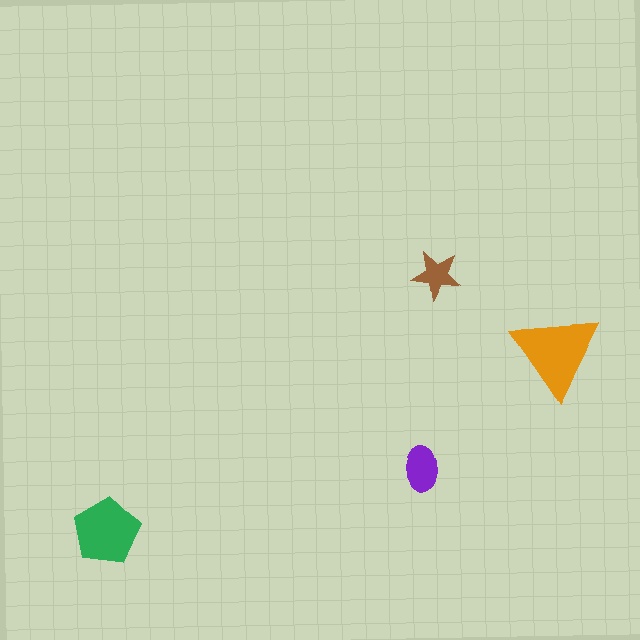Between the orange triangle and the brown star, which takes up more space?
The orange triangle.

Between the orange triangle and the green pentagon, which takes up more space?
The orange triangle.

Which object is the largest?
The orange triangle.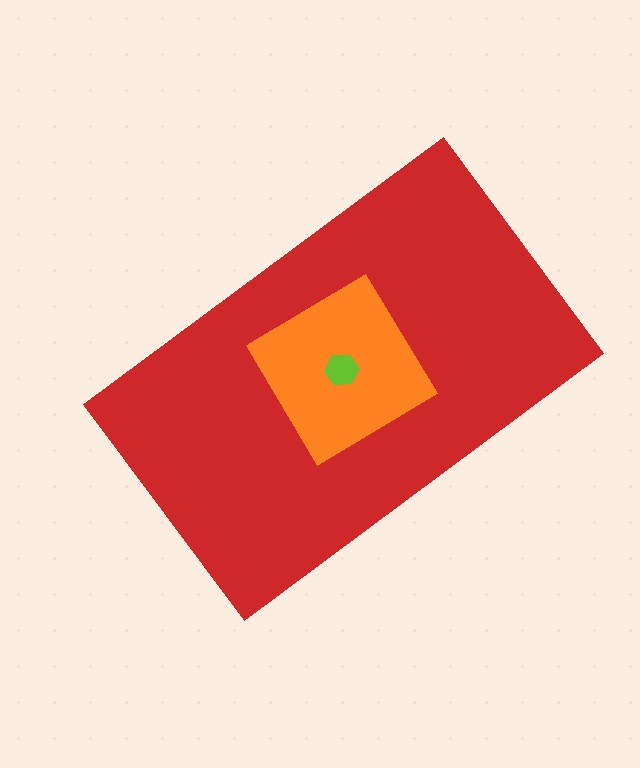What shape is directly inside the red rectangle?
The orange diamond.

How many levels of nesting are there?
3.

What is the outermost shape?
The red rectangle.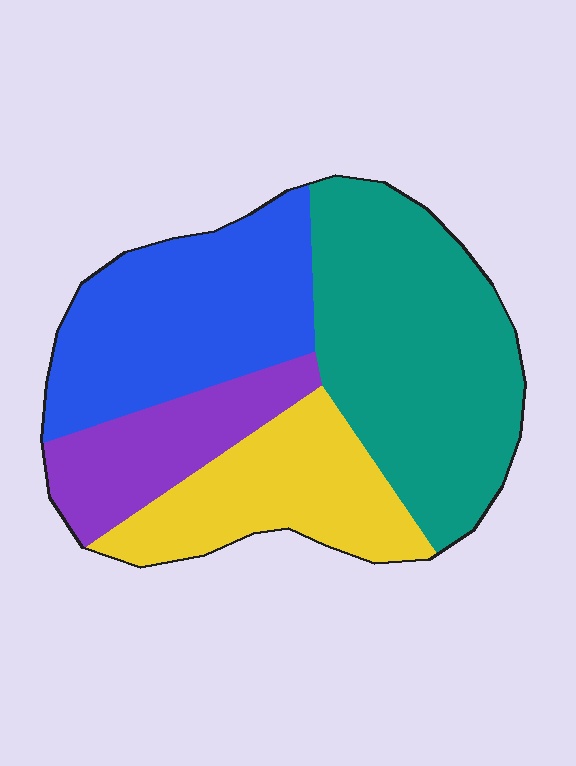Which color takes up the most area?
Teal, at roughly 35%.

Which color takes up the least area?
Purple, at roughly 15%.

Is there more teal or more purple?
Teal.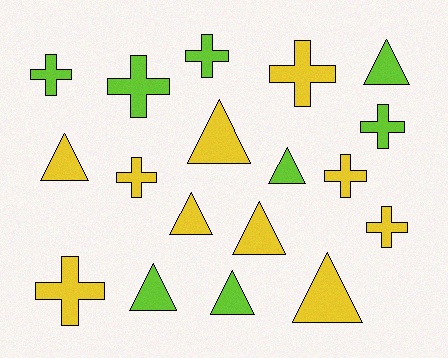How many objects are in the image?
There are 18 objects.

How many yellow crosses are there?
There are 5 yellow crosses.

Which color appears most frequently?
Yellow, with 10 objects.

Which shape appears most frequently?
Triangle, with 9 objects.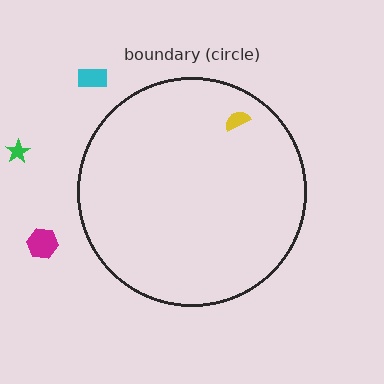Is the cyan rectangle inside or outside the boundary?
Outside.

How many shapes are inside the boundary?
1 inside, 3 outside.